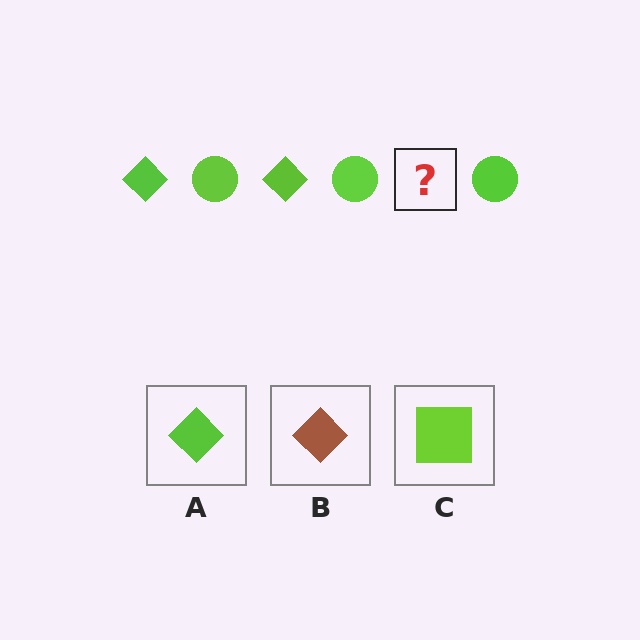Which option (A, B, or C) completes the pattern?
A.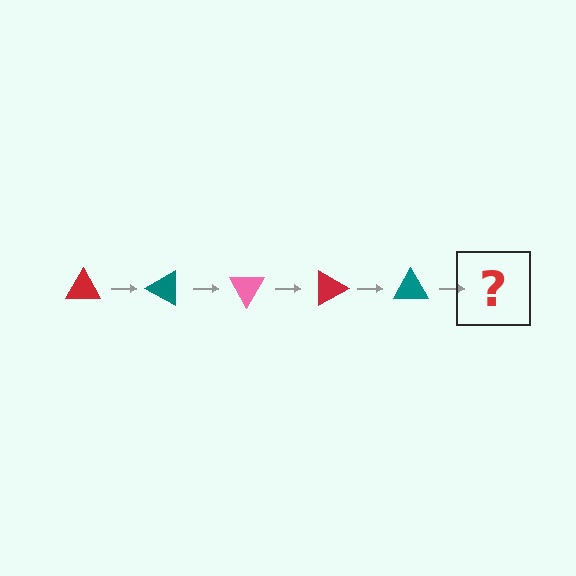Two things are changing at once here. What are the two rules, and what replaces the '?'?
The two rules are that it rotates 30 degrees each step and the color cycles through red, teal, and pink. The '?' should be a pink triangle, rotated 150 degrees from the start.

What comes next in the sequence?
The next element should be a pink triangle, rotated 150 degrees from the start.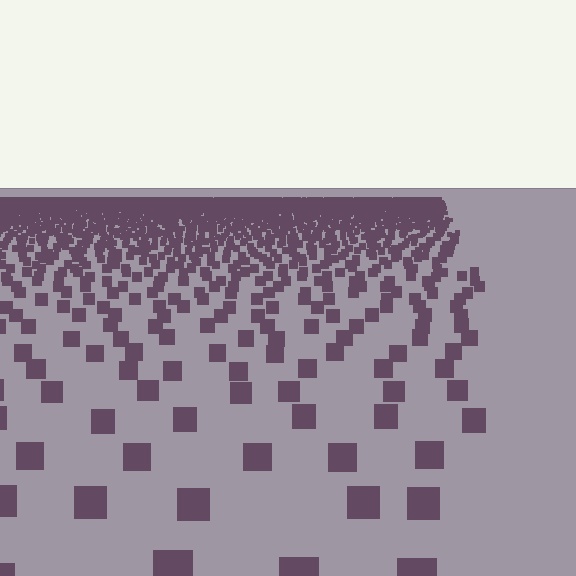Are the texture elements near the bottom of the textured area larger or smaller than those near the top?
Larger. Near the bottom, elements are closer to the viewer and appear at a bigger on-screen size.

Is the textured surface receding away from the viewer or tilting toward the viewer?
The surface is receding away from the viewer. Texture elements get smaller and denser toward the top.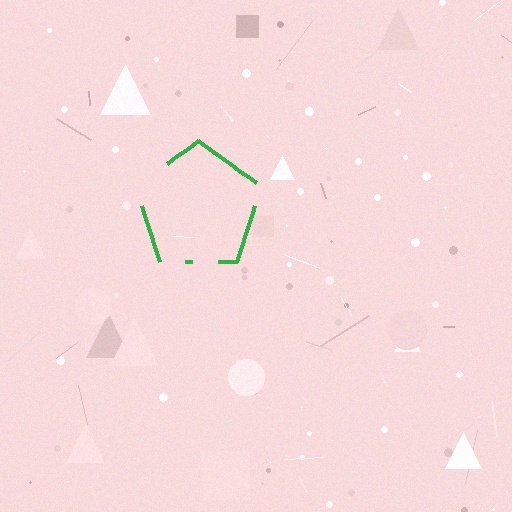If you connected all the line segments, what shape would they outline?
They would outline a pentagon.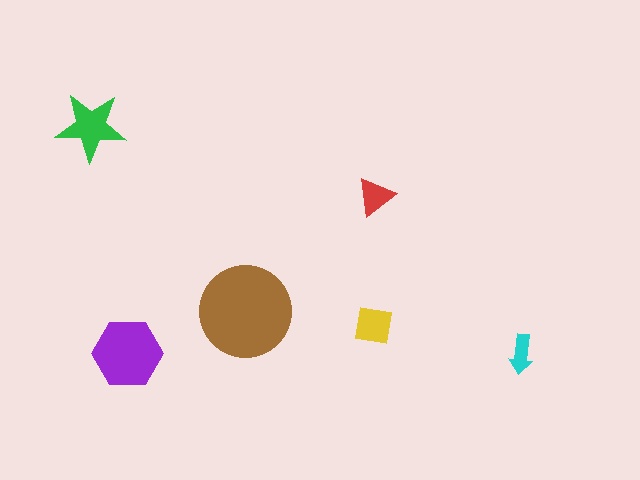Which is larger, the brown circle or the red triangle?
The brown circle.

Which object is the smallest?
The cyan arrow.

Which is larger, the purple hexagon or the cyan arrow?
The purple hexagon.